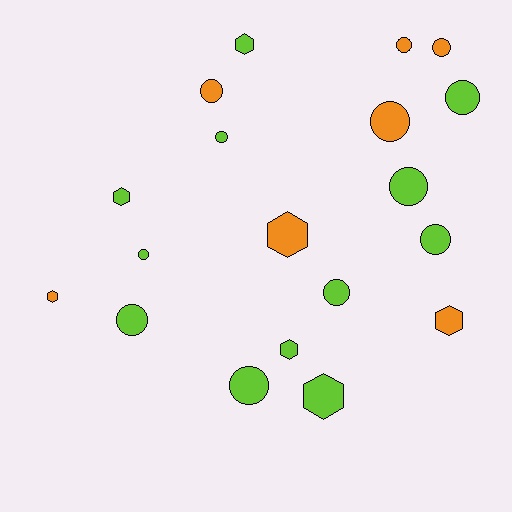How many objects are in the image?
There are 19 objects.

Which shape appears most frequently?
Circle, with 12 objects.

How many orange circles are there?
There are 4 orange circles.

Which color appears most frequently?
Lime, with 12 objects.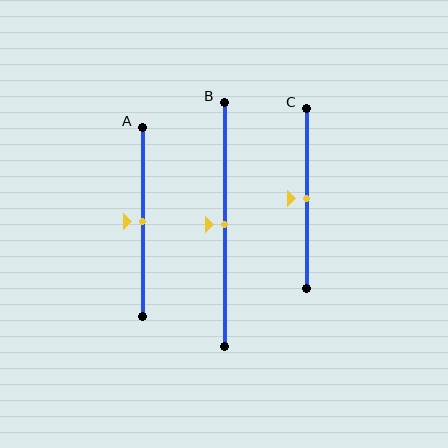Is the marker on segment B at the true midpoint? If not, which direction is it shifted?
Yes, the marker on segment B is at the true midpoint.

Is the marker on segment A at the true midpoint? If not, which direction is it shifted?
Yes, the marker on segment A is at the true midpoint.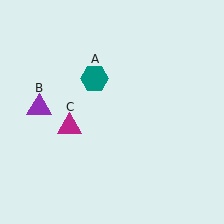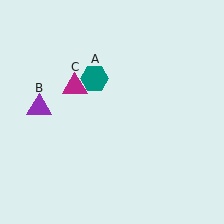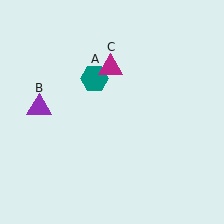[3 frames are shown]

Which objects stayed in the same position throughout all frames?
Teal hexagon (object A) and purple triangle (object B) remained stationary.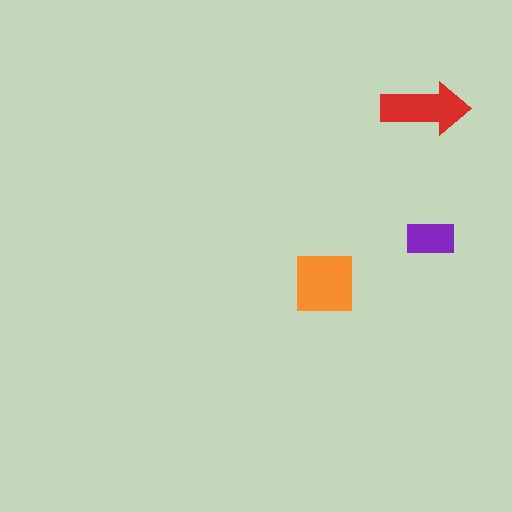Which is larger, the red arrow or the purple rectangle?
The red arrow.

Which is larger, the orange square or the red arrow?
The orange square.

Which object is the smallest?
The purple rectangle.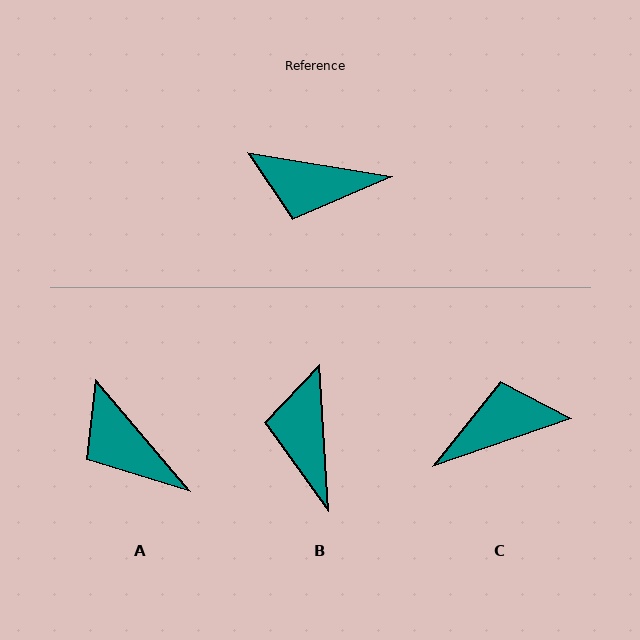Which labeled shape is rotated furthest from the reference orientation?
C, about 152 degrees away.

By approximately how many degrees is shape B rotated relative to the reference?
Approximately 77 degrees clockwise.